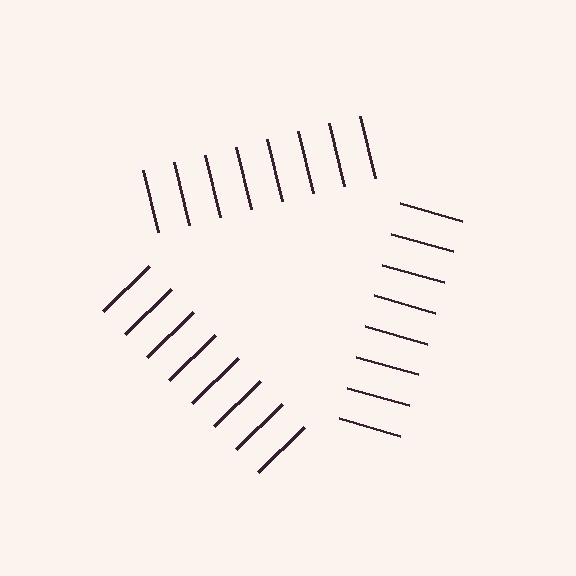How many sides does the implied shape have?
3 sides — the line-ends trace a triangle.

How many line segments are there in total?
24 — 8 along each of the 3 edges.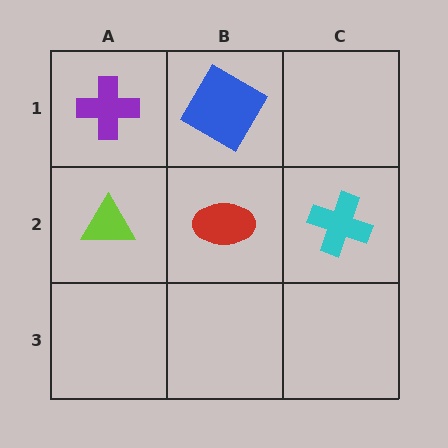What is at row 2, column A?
A lime triangle.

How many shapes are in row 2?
3 shapes.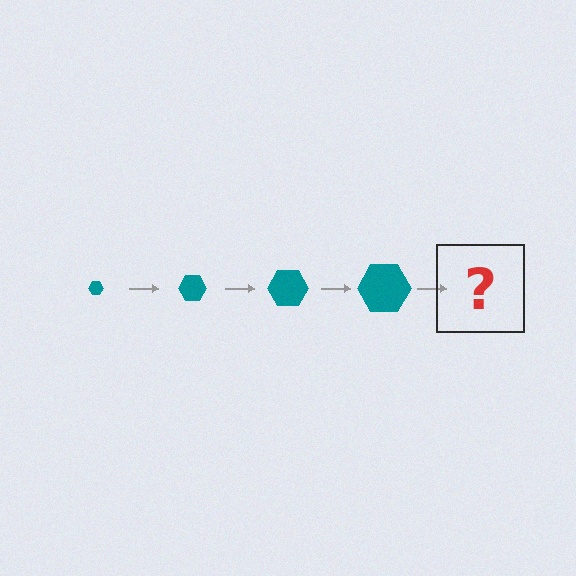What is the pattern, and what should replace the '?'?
The pattern is that the hexagon gets progressively larger each step. The '?' should be a teal hexagon, larger than the previous one.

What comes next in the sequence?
The next element should be a teal hexagon, larger than the previous one.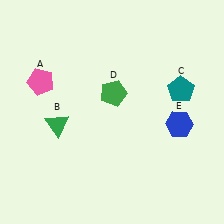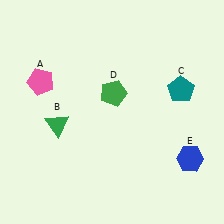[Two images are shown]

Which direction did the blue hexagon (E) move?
The blue hexagon (E) moved down.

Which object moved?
The blue hexagon (E) moved down.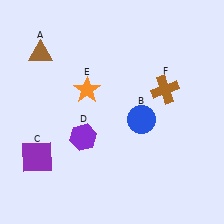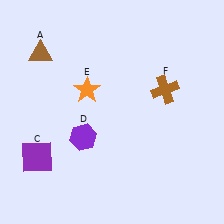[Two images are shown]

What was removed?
The blue circle (B) was removed in Image 2.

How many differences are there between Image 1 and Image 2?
There is 1 difference between the two images.